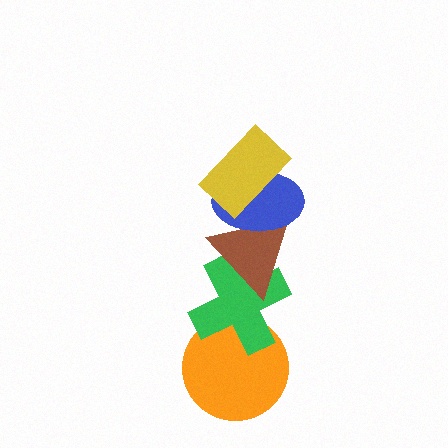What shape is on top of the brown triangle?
The blue ellipse is on top of the brown triangle.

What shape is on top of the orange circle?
The green cross is on top of the orange circle.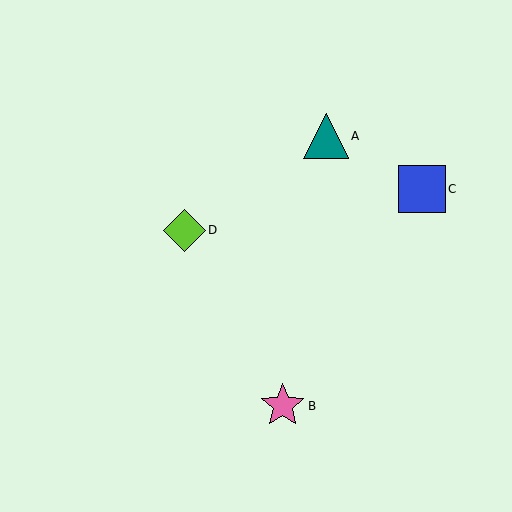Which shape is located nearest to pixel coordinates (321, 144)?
The teal triangle (labeled A) at (326, 136) is nearest to that location.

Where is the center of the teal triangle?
The center of the teal triangle is at (326, 136).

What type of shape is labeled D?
Shape D is a lime diamond.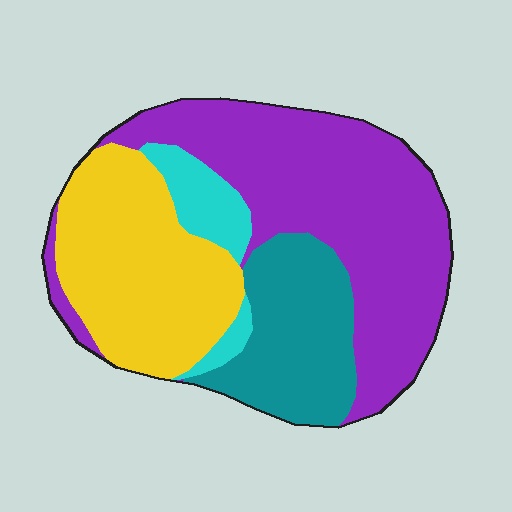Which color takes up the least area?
Cyan, at roughly 10%.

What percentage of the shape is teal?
Teal takes up less than a quarter of the shape.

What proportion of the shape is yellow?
Yellow covers about 30% of the shape.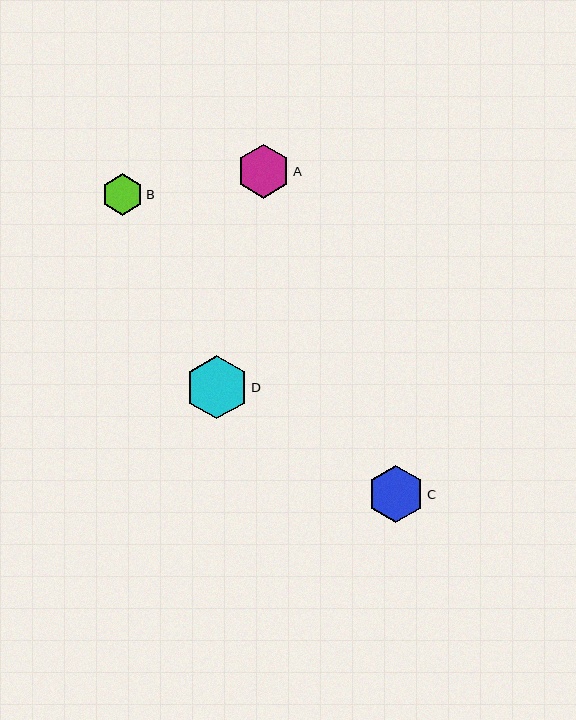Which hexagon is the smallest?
Hexagon B is the smallest with a size of approximately 41 pixels.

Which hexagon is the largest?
Hexagon D is the largest with a size of approximately 63 pixels.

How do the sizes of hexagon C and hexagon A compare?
Hexagon C and hexagon A are approximately the same size.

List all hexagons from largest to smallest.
From largest to smallest: D, C, A, B.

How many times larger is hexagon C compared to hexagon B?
Hexagon C is approximately 1.4 times the size of hexagon B.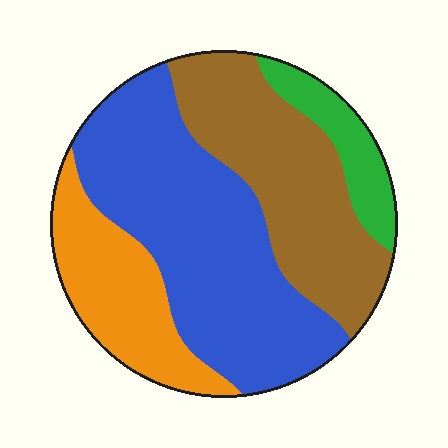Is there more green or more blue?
Blue.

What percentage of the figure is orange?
Orange covers roughly 20% of the figure.